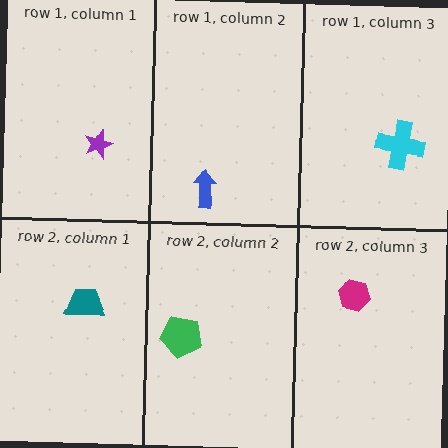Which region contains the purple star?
The row 1, column 1 region.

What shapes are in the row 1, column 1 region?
The purple star.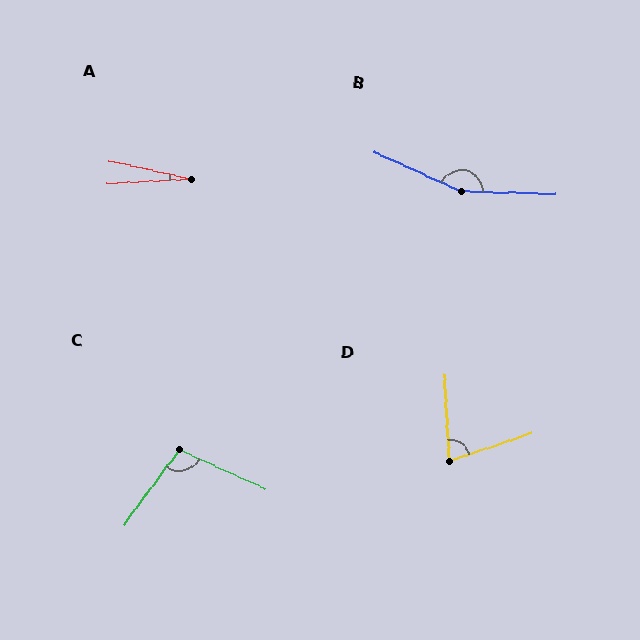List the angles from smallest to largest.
A (16°), D (75°), C (102°), B (157°).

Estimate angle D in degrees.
Approximately 75 degrees.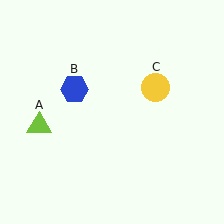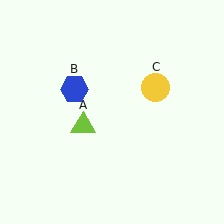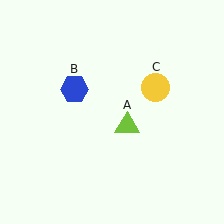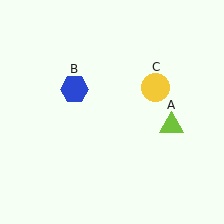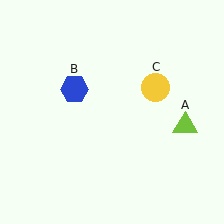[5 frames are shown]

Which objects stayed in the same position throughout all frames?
Blue hexagon (object B) and yellow circle (object C) remained stationary.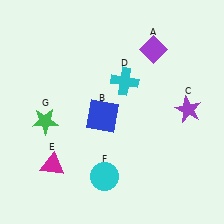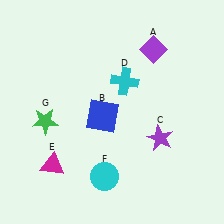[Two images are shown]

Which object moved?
The purple star (C) moved down.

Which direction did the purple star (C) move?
The purple star (C) moved down.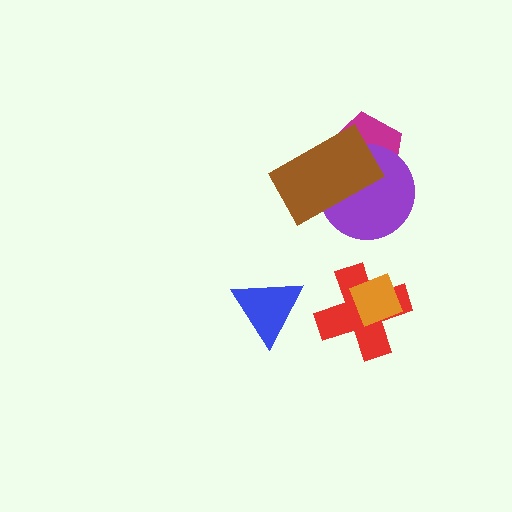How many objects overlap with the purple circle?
2 objects overlap with the purple circle.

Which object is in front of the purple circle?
The brown rectangle is in front of the purple circle.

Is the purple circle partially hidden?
Yes, it is partially covered by another shape.